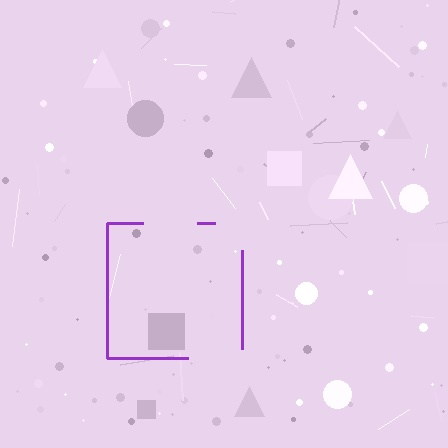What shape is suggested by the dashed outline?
The dashed outline suggests a square.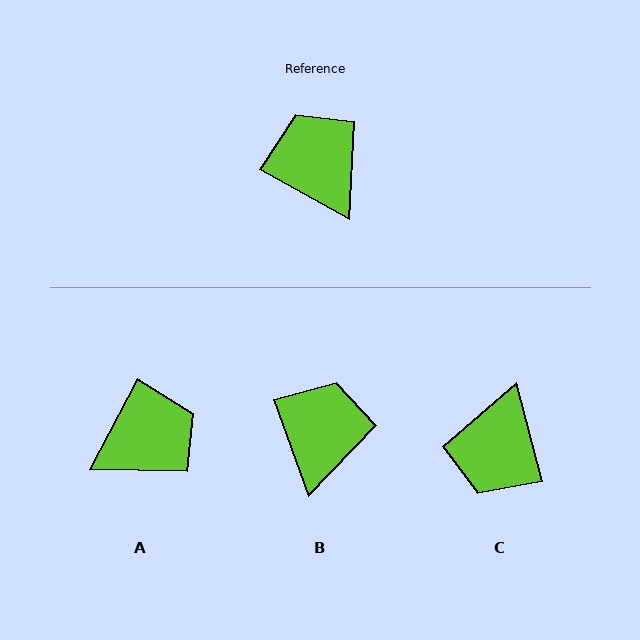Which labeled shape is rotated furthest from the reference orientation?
C, about 133 degrees away.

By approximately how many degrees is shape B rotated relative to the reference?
Approximately 41 degrees clockwise.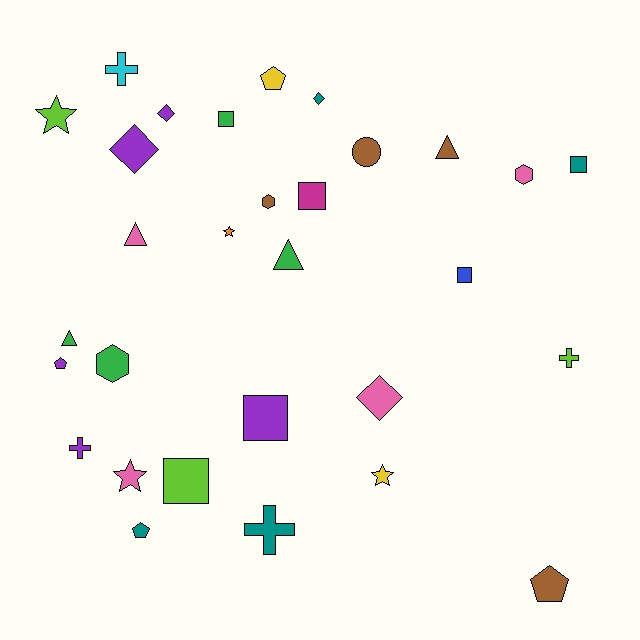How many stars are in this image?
There are 4 stars.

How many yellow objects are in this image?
There are 2 yellow objects.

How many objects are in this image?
There are 30 objects.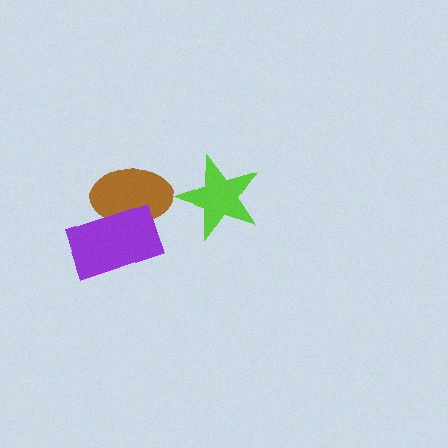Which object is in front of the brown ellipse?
The purple rectangle is in front of the brown ellipse.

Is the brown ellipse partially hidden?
Yes, it is partially covered by another shape.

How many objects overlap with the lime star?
0 objects overlap with the lime star.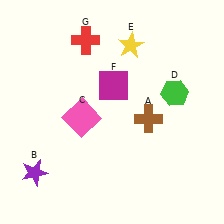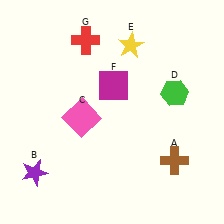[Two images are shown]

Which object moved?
The brown cross (A) moved down.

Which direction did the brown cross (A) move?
The brown cross (A) moved down.